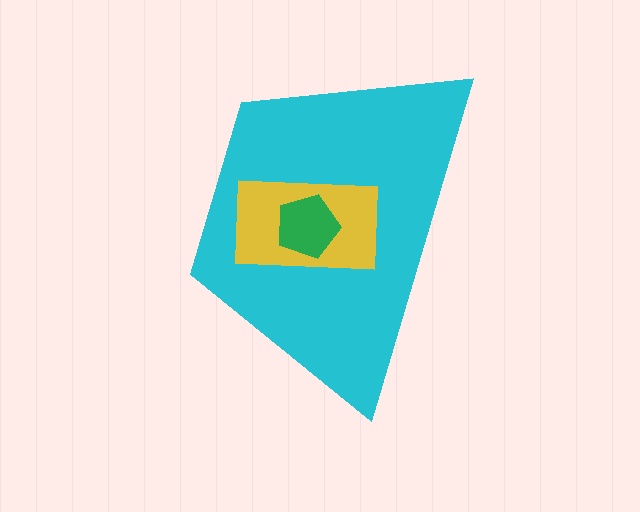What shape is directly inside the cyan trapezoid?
The yellow rectangle.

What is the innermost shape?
The green pentagon.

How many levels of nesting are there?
3.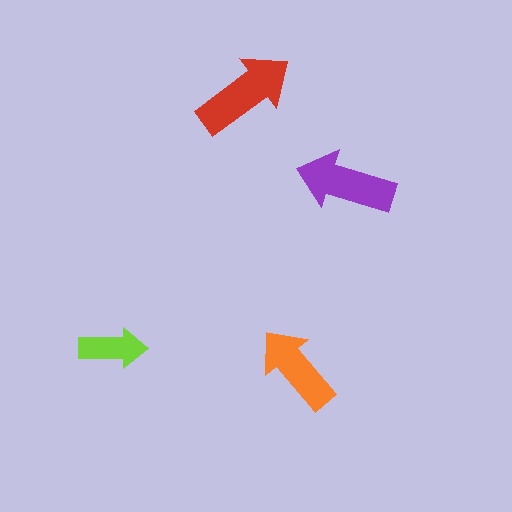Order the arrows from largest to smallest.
the red one, the purple one, the orange one, the lime one.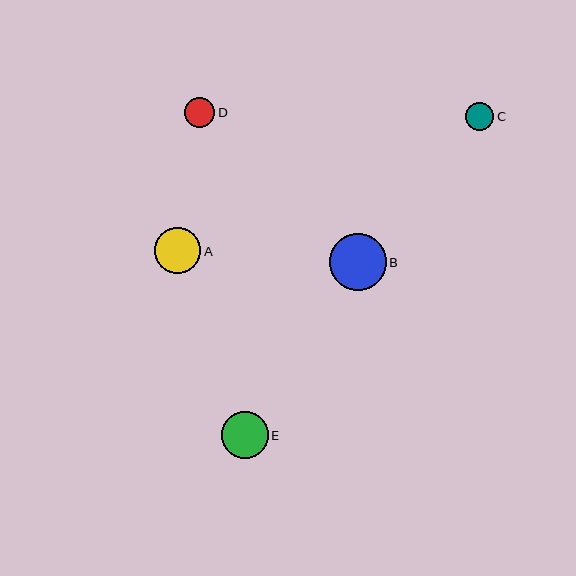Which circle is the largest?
Circle B is the largest with a size of approximately 57 pixels.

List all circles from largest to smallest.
From largest to smallest: B, E, A, D, C.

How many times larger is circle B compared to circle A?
Circle B is approximately 1.2 times the size of circle A.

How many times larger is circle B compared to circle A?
Circle B is approximately 1.2 times the size of circle A.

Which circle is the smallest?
Circle C is the smallest with a size of approximately 29 pixels.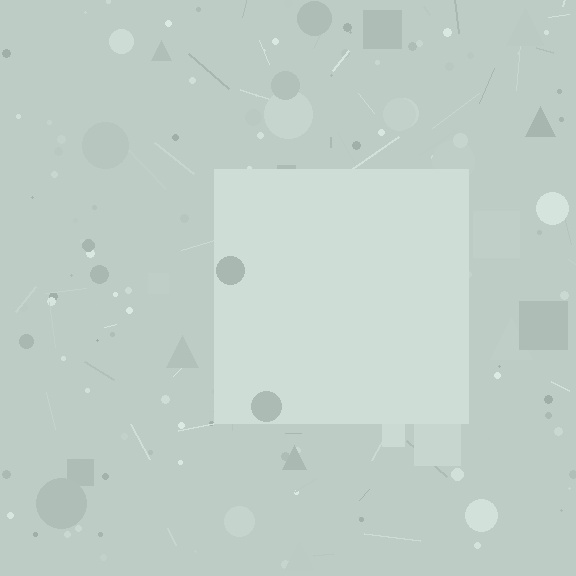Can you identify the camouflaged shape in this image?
The camouflaged shape is a square.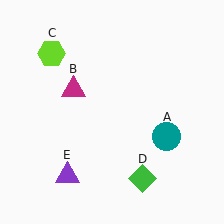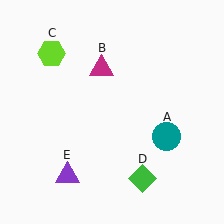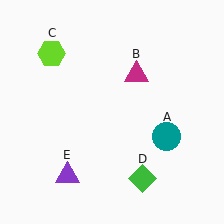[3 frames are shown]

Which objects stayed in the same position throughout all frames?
Teal circle (object A) and lime hexagon (object C) and green diamond (object D) and purple triangle (object E) remained stationary.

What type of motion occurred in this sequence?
The magenta triangle (object B) rotated clockwise around the center of the scene.